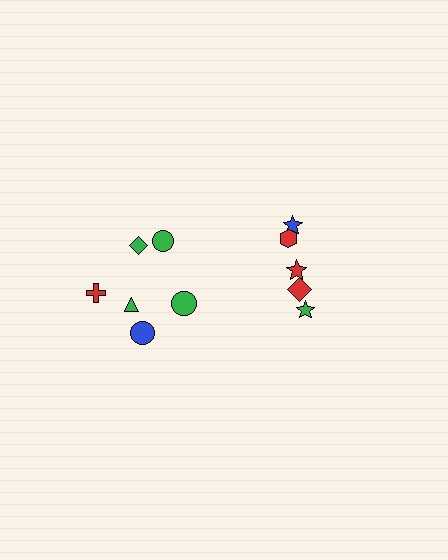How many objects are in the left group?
There are 7 objects.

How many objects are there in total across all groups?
There are 12 objects.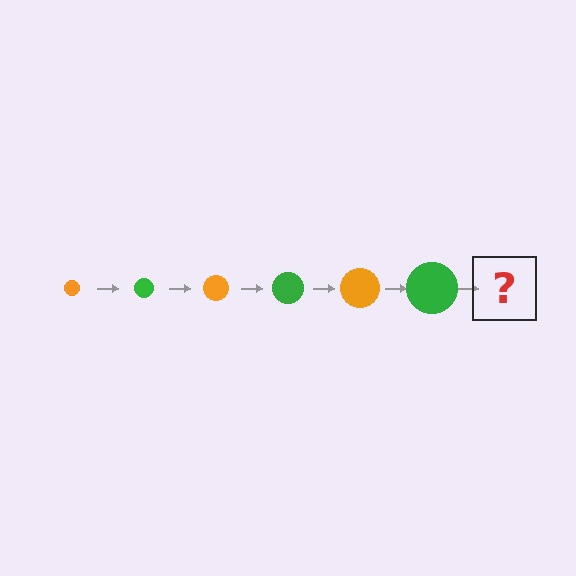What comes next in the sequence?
The next element should be an orange circle, larger than the previous one.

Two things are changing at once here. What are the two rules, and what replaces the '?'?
The two rules are that the circle grows larger each step and the color cycles through orange and green. The '?' should be an orange circle, larger than the previous one.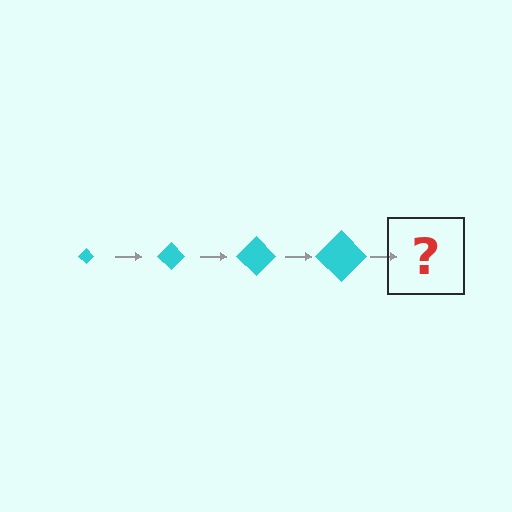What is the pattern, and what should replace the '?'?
The pattern is that the diamond gets progressively larger each step. The '?' should be a cyan diamond, larger than the previous one.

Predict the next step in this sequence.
The next step is a cyan diamond, larger than the previous one.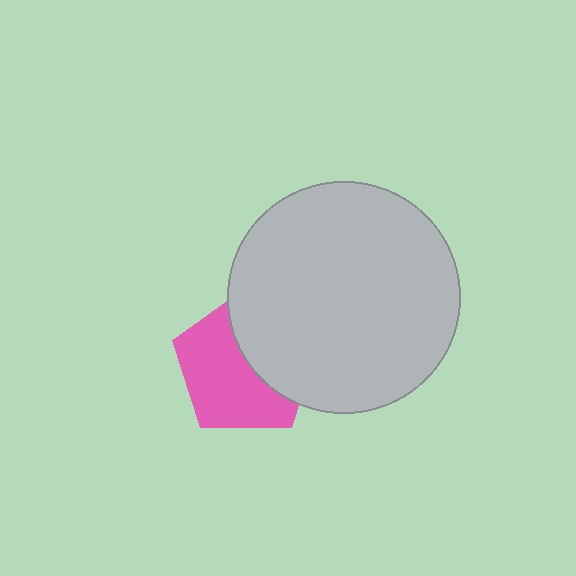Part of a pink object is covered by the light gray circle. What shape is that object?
It is a pentagon.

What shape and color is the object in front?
The object in front is a light gray circle.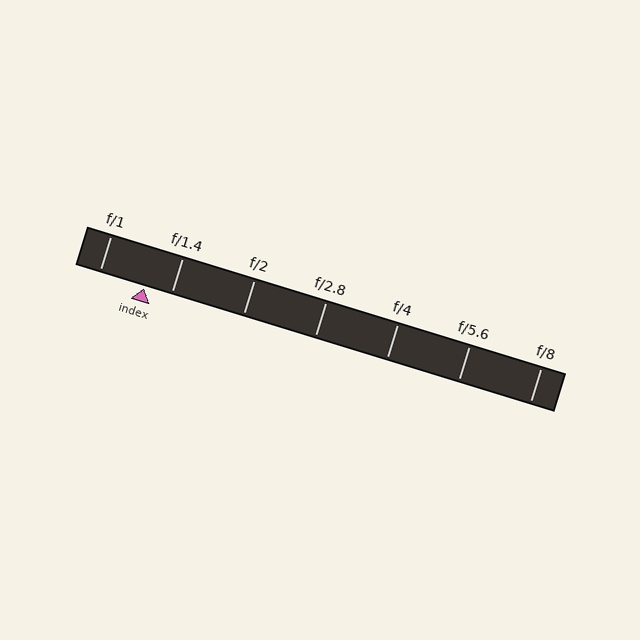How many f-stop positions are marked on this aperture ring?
There are 7 f-stop positions marked.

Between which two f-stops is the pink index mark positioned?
The index mark is between f/1 and f/1.4.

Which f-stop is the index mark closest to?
The index mark is closest to f/1.4.